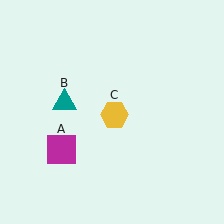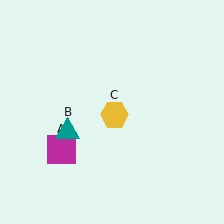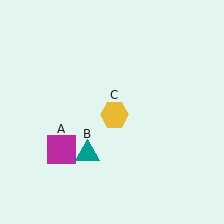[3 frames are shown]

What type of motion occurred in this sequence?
The teal triangle (object B) rotated counterclockwise around the center of the scene.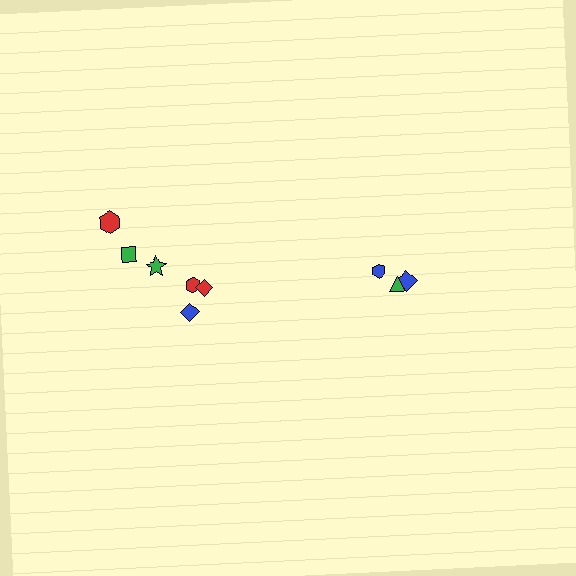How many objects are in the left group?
There are 6 objects.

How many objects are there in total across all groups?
There are 9 objects.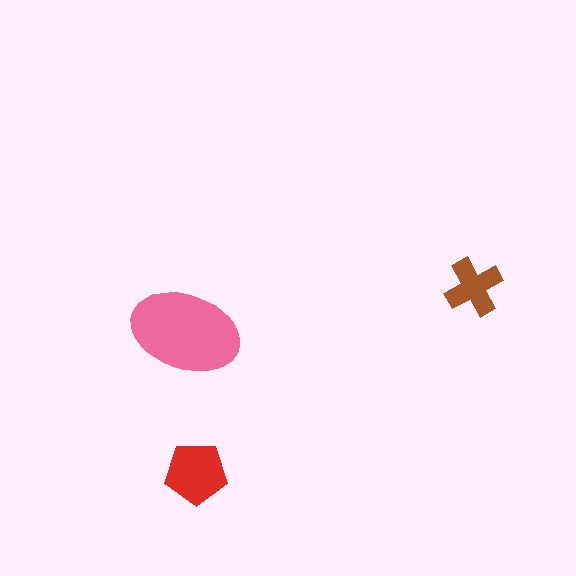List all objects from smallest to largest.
The brown cross, the red pentagon, the pink ellipse.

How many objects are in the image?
There are 3 objects in the image.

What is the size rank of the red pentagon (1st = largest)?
2nd.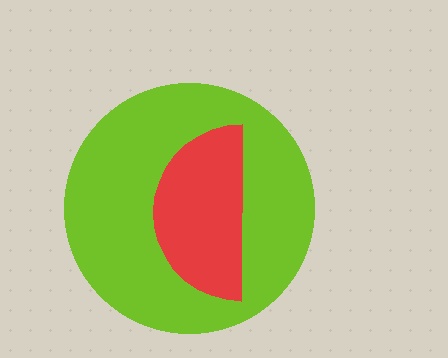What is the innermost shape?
The red semicircle.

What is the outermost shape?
The lime circle.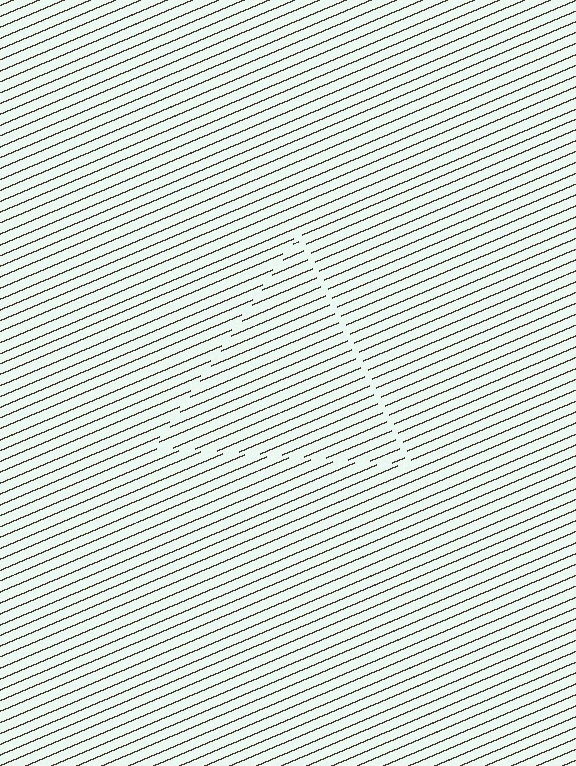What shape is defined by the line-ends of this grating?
An illusory triangle. The interior of the shape contains the same grating, shifted by half a period — the contour is defined by the phase discontinuity where line-ends from the inner and outer gratings abut.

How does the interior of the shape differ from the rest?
The interior of the shape contains the same grating, shifted by half a period — the contour is defined by the phase discontinuity where line-ends from the inner and outer gratings abut.